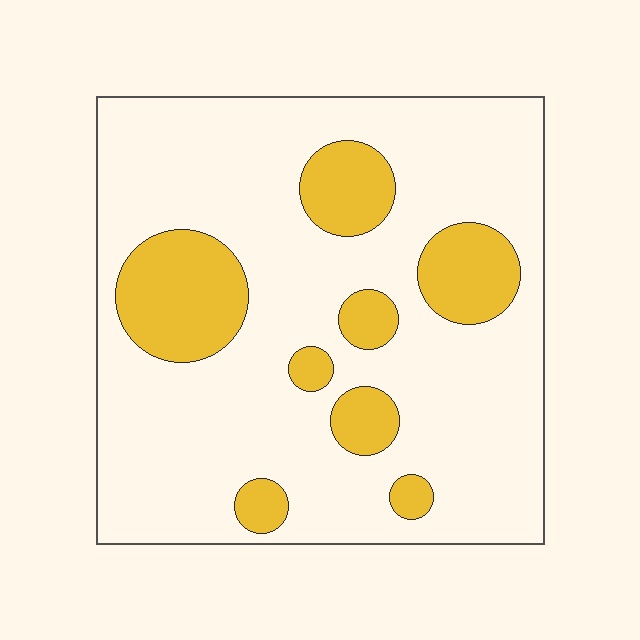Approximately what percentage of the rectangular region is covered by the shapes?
Approximately 20%.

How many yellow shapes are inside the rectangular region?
8.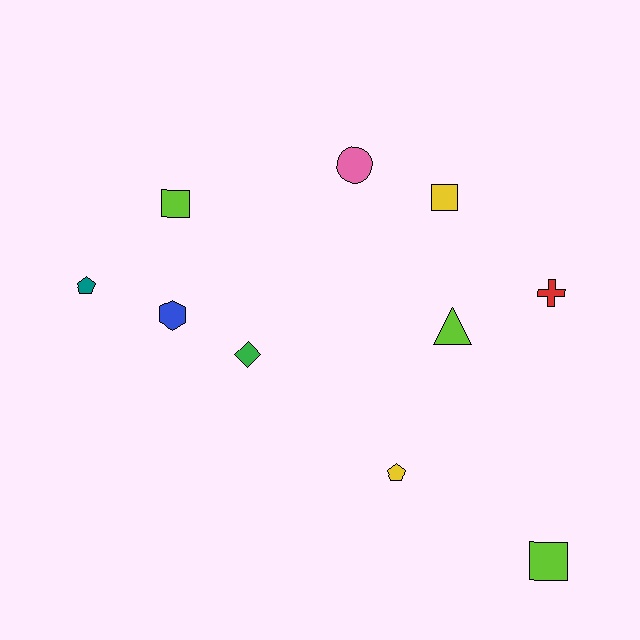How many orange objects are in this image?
There are no orange objects.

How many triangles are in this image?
There is 1 triangle.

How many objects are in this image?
There are 10 objects.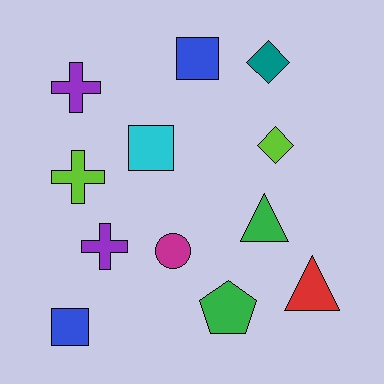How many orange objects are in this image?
There are no orange objects.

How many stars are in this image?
There are no stars.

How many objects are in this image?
There are 12 objects.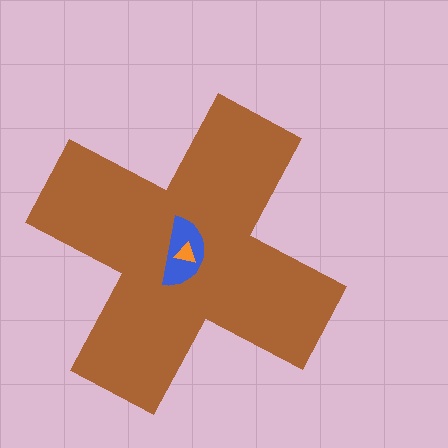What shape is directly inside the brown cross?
The blue semicircle.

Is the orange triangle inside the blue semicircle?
Yes.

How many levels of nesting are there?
3.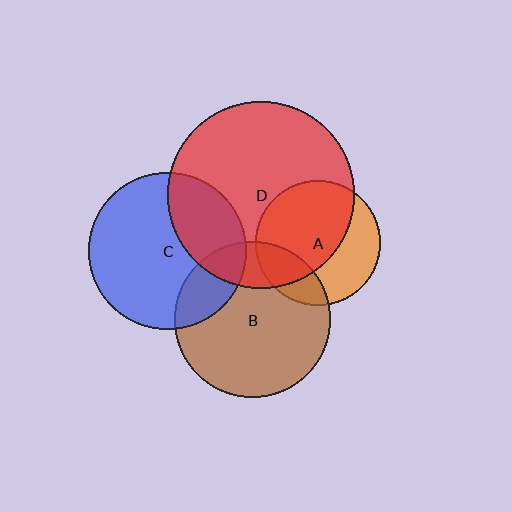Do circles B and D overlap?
Yes.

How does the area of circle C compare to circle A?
Approximately 1.6 times.